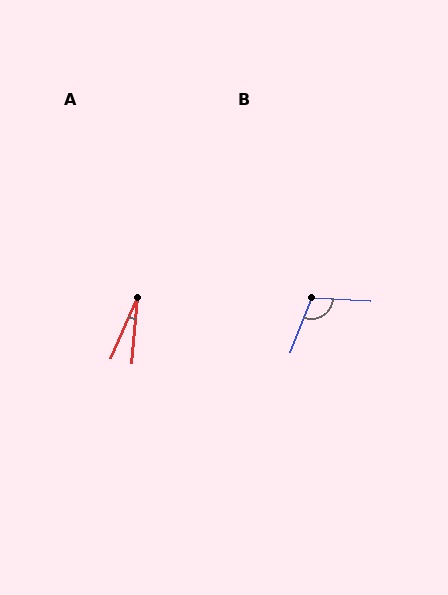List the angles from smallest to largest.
A (19°), B (109°).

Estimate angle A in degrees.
Approximately 19 degrees.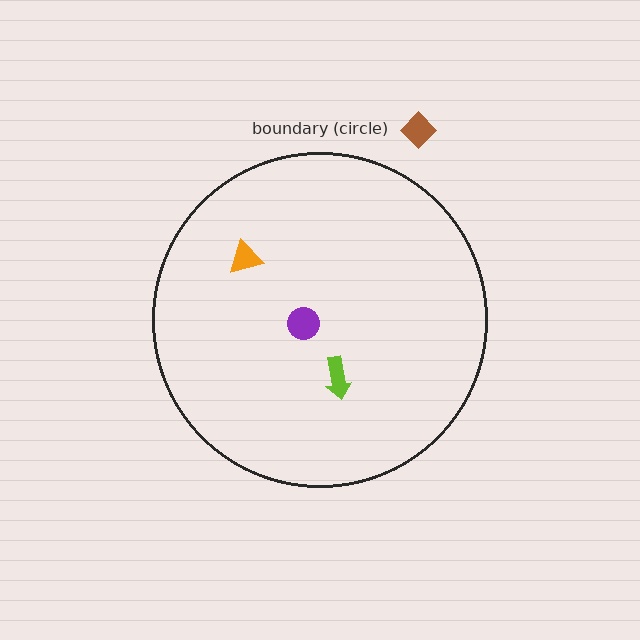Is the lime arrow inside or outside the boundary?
Inside.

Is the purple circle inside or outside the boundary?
Inside.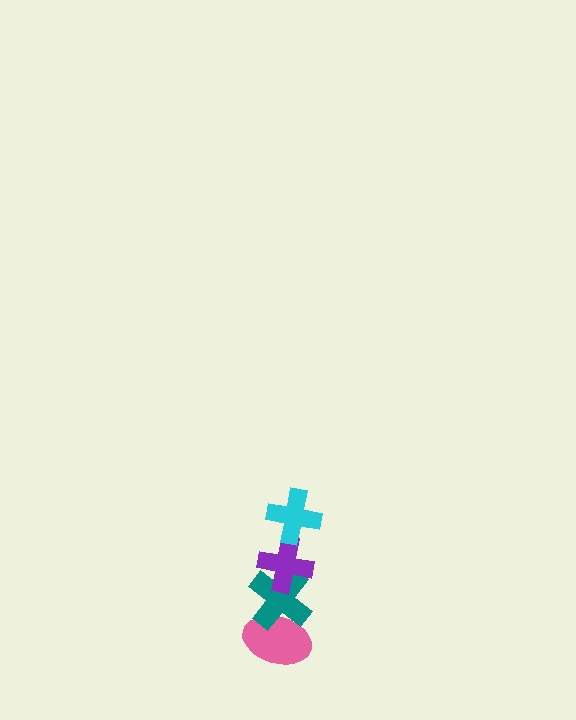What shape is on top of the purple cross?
The cyan cross is on top of the purple cross.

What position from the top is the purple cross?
The purple cross is 2nd from the top.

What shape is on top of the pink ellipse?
The teal cross is on top of the pink ellipse.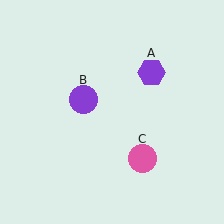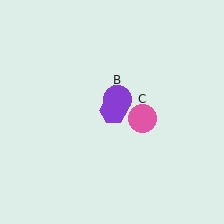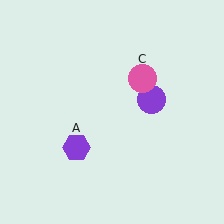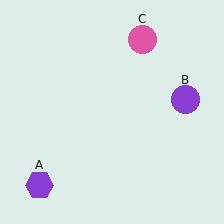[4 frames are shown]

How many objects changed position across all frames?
3 objects changed position: purple hexagon (object A), purple circle (object B), pink circle (object C).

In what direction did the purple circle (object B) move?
The purple circle (object B) moved right.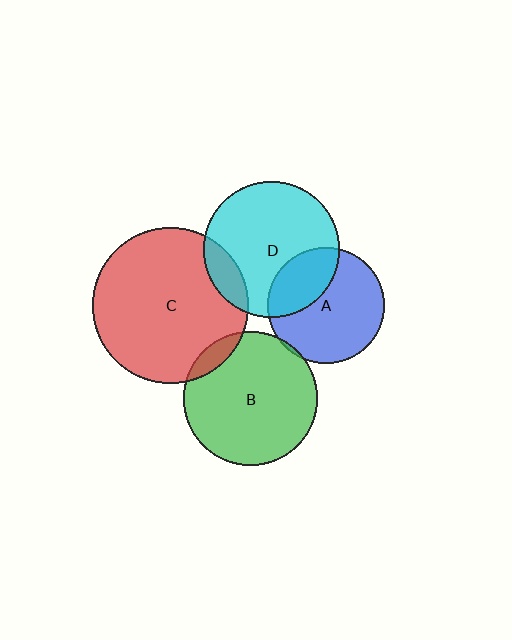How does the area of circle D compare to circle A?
Approximately 1.4 times.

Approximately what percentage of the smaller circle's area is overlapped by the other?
Approximately 15%.